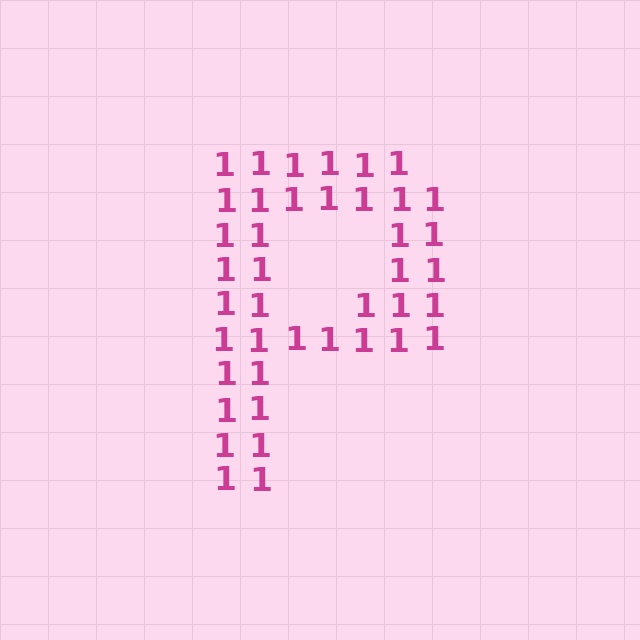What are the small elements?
The small elements are digit 1's.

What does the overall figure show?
The overall figure shows the letter P.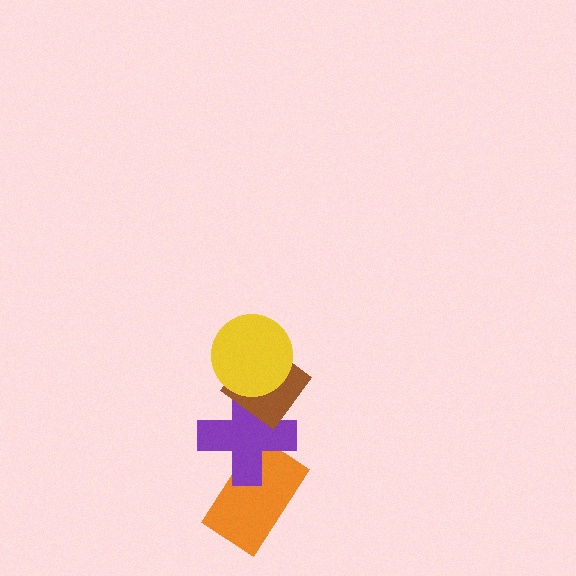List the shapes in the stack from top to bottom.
From top to bottom: the yellow circle, the brown diamond, the purple cross, the orange rectangle.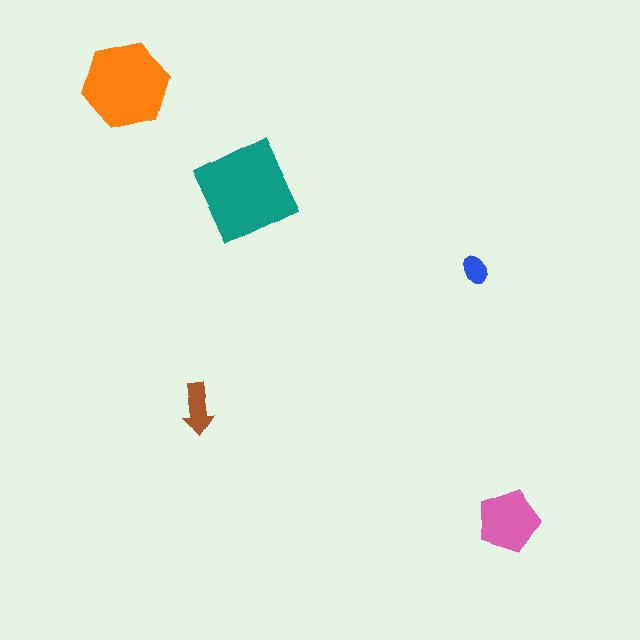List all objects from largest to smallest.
The teal diamond, the orange hexagon, the pink pentagon, the brown arrow, the blue ellipse.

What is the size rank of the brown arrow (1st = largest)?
4th.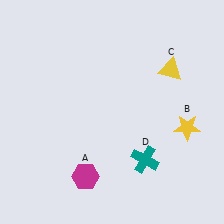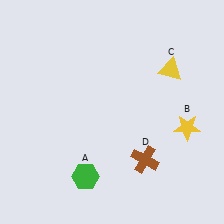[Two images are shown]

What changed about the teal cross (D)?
In Image 1, D is teal. In Image 2, it changed to brown.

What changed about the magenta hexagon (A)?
In Image 1, A is magenta. In Image 2, it changed to green.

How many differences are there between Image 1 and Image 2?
There are 2 differences between the two images.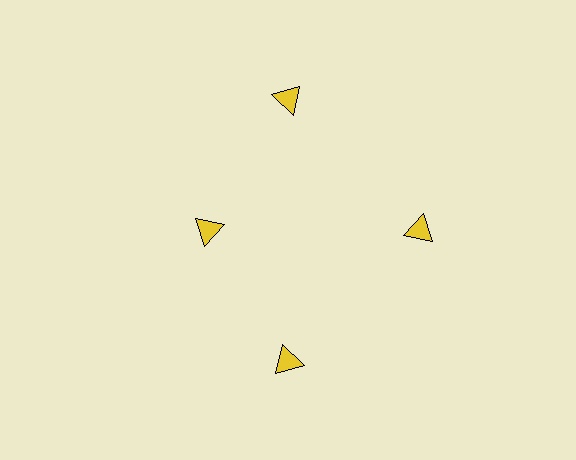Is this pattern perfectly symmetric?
No. The 4 yellow triangles are arranged in a ring, but one element near the 9 o'clock position is pulled inward toward the center, breaking the 4-fold rotational symmetry.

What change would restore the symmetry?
The symmetry would be restored by moving it outward, back onto the ring so that all 4 triangles sit at equal angles and equal distance from the center.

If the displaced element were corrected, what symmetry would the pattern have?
It would have 4-fold rotational symmetry — the pattern would map onto itself every 90 degrees.